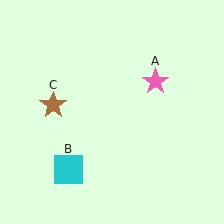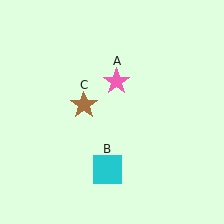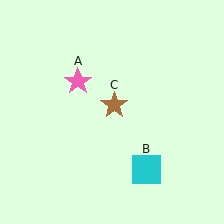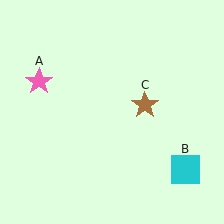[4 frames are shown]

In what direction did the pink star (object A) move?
The pink star (object A) moved left.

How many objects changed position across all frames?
3 objects changed position: pink star (object A), cyan square (object B), brown star (object C).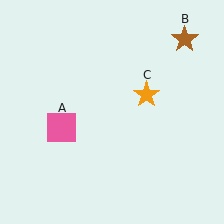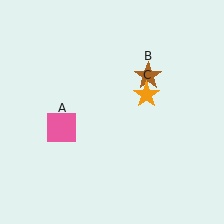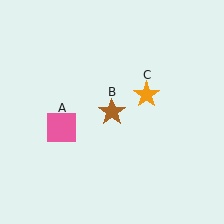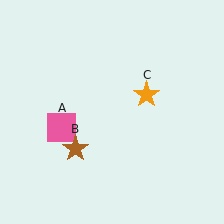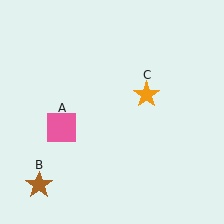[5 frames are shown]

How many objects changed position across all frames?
1 object changed position: brown star (object B).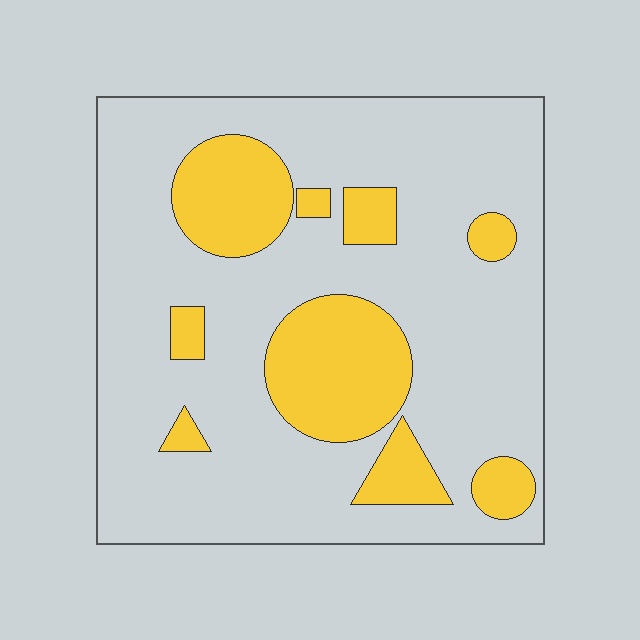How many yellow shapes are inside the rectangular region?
9.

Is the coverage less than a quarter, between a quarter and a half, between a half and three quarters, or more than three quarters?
Less than a quarter.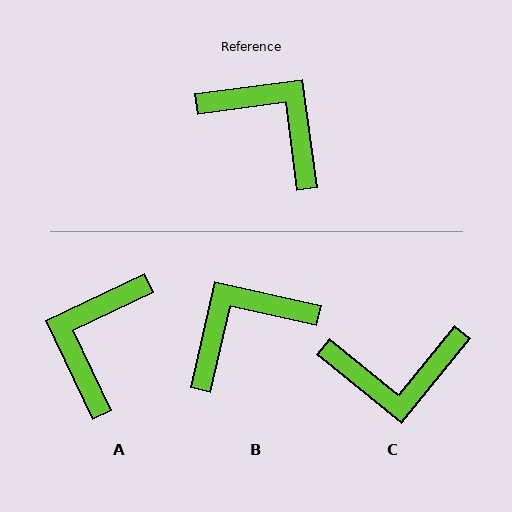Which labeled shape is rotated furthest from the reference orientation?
C, about 137 degrees away.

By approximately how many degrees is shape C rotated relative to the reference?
Approximately 137 degrees clockwise.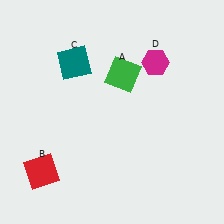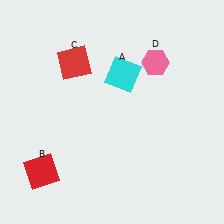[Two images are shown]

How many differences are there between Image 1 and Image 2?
There are 3 differences between the two images.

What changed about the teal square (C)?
In Image 1, C is teal. In Image 2, it changed to red.